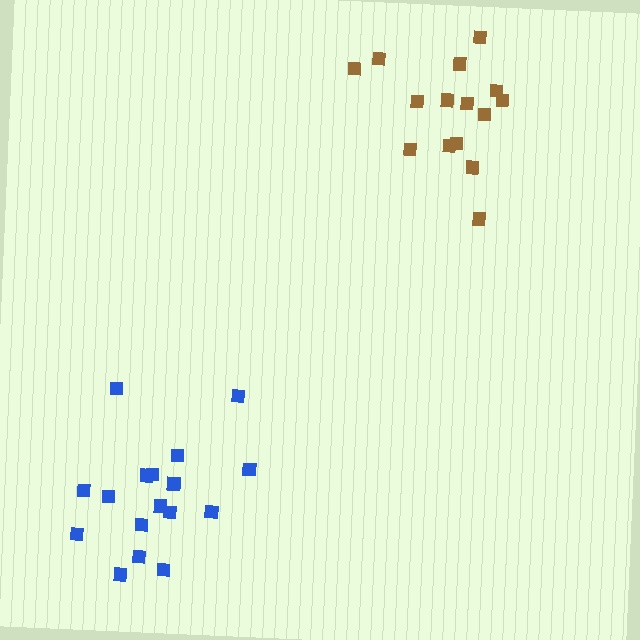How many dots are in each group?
Group 1: 17 dots, Group 2: 15 dots (32 total).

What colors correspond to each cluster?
The clusters are colored: blue, brown.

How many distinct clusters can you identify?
There are 2 distinct clusters.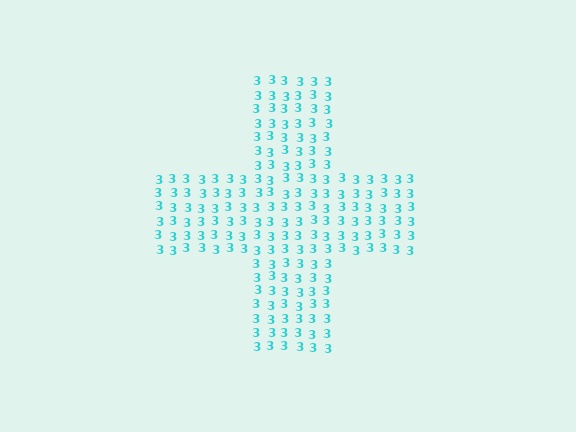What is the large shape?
The large shape is a cross.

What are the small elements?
The small elements are digit 3's.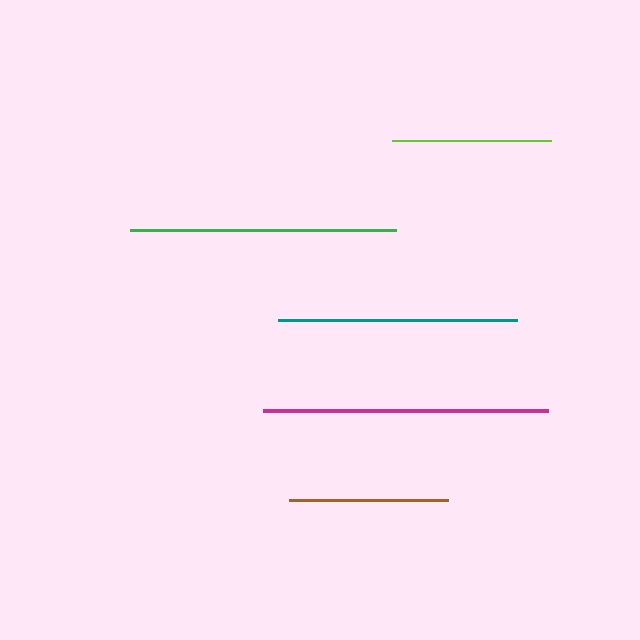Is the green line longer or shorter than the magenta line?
The magenta line is longer than the green line.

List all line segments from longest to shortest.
From longest to shortest: magenta, green, teal, brown, lime.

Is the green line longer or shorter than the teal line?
The green line is longer than the teal line.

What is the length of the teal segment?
The teal segment is approximately 239 pixels long.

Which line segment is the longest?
The magenta line is the longest at approximately 285 pixels.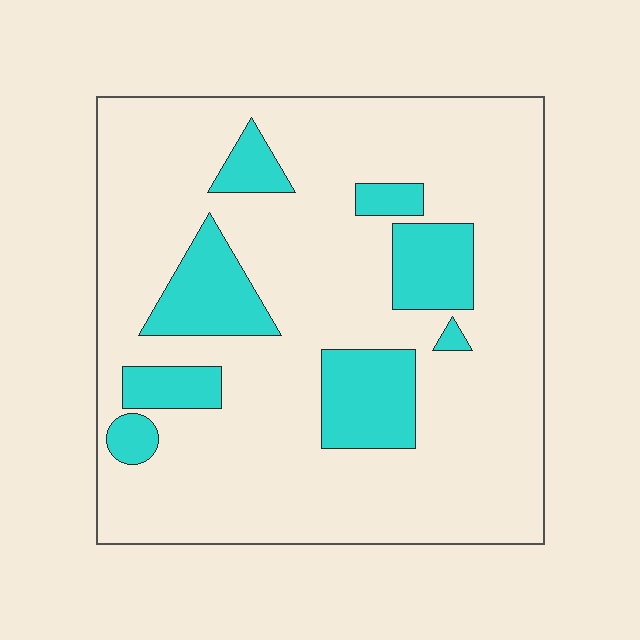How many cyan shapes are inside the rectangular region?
8.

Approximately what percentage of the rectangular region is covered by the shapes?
Approximately 20%.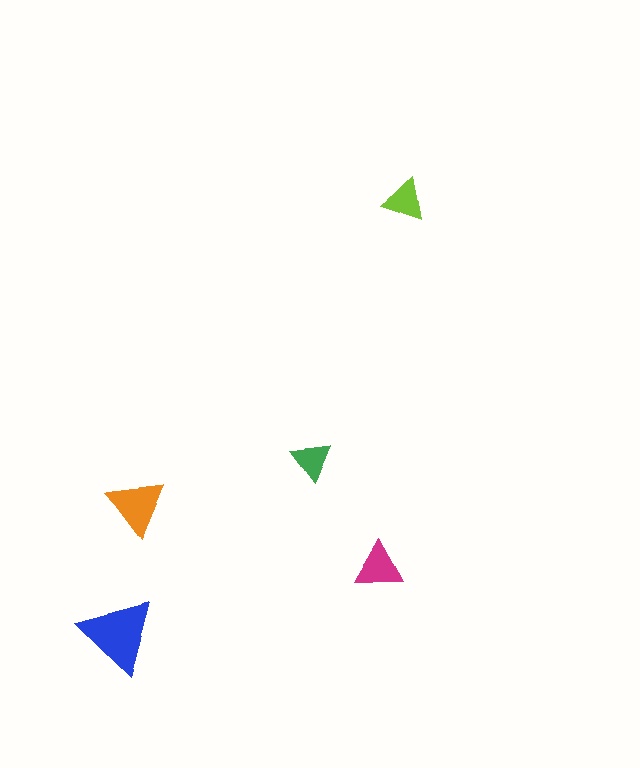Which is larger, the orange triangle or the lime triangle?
The orange one.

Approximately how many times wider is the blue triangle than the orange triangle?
About 1.5 times wider.